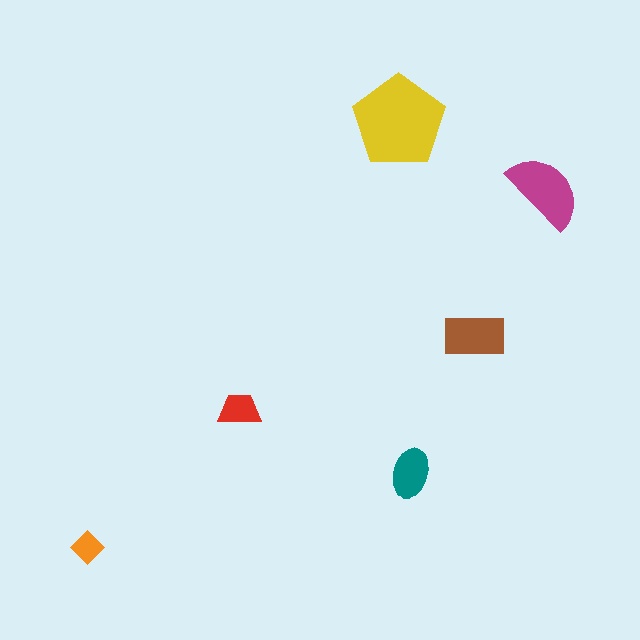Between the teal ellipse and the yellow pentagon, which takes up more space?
The yellow pentagon.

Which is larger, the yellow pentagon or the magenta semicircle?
The yellow pentagon.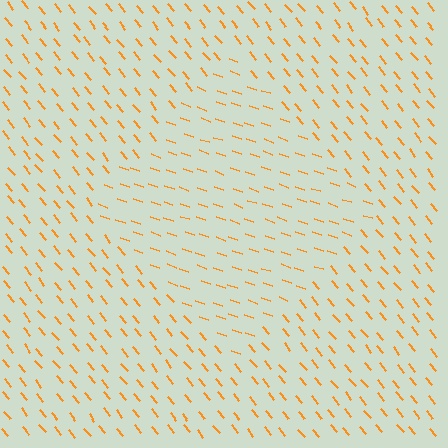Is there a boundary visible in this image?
Yes, there is a texture boundary formed by a change in line orientation.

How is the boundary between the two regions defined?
The boundary is defined purely by a change in line orientation (approximately 31 degrees difference). All lines are the same color and thickness.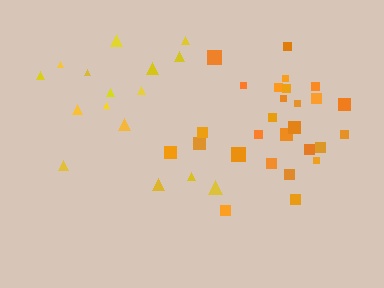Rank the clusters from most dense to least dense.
orange, yellow.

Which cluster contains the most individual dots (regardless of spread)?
Orange (27).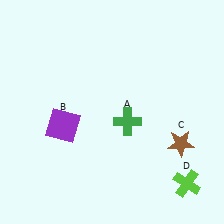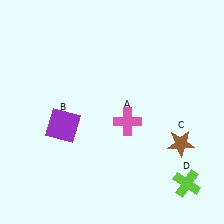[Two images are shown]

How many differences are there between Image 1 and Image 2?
There is 1 difference between the two images.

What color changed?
The cross (A) changed from green in Image 1 to pink in Image 2.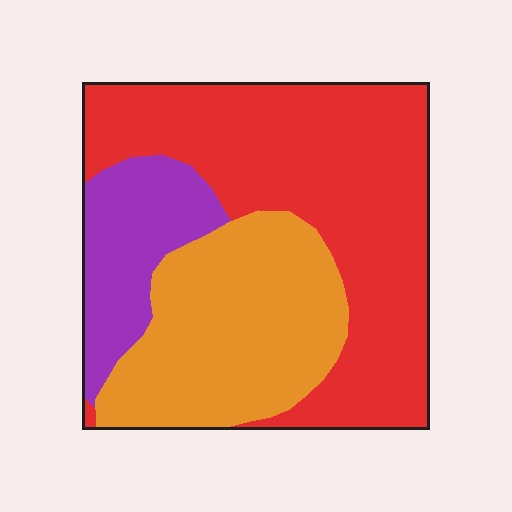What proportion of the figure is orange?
Orange covers roughly 30% of the figure.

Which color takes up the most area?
Red, at roughly 50%.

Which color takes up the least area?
Purple, at roughly 15%.